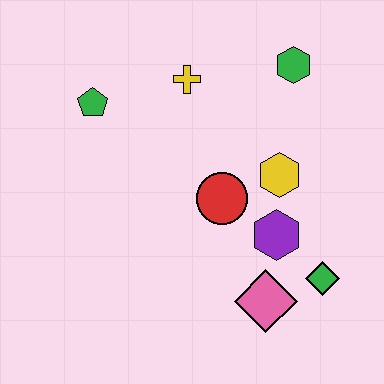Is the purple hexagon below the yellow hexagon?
Yes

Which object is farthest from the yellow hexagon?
The green pentagon is farthest from the yellow hexagon.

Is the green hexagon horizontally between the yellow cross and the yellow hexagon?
No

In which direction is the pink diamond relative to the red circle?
The pink diamond is below the red circle.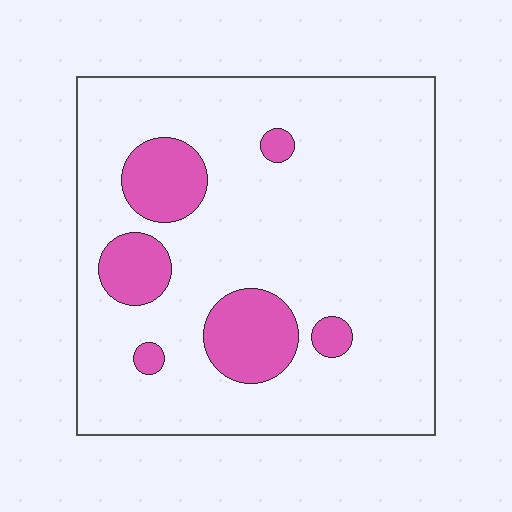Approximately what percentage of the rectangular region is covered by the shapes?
Approximately 15%.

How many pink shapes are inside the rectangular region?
6.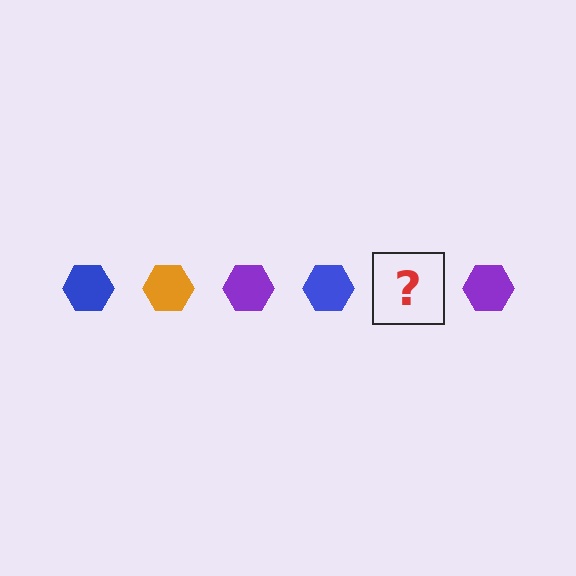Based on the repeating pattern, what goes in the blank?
The blank should be an orange hexagon.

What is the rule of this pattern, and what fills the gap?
The rule is that the pattern cycles through blue, orange, purple hexagons. The gap should be filled with an orange hexagon.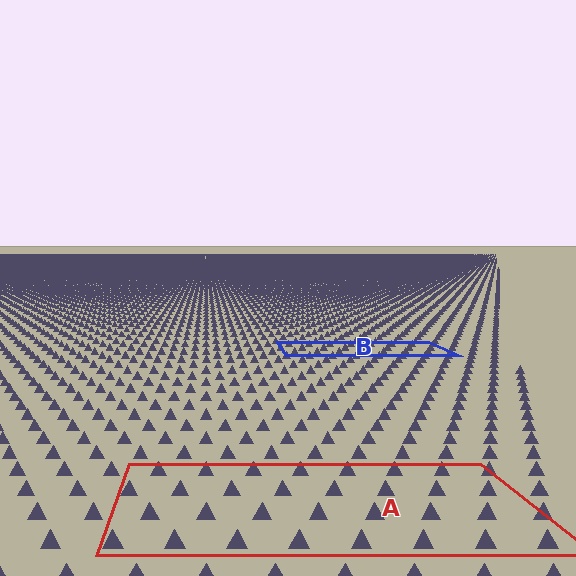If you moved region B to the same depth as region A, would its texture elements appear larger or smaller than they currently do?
They would appear larger. At a closer depth, the same texture elements are projected at a bigger on-screen size.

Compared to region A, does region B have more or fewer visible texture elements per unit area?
Region B has more texture elements per unit area — they are packed more densely because it is farther away.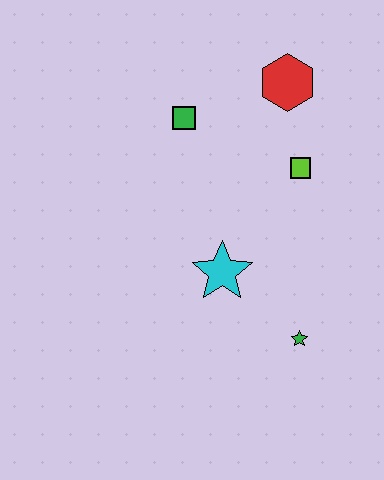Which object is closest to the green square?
The red hexagon is closest to the green square.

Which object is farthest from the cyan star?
The red hexagon is farthest from the cyan star.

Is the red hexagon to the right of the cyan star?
Yes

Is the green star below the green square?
Yes